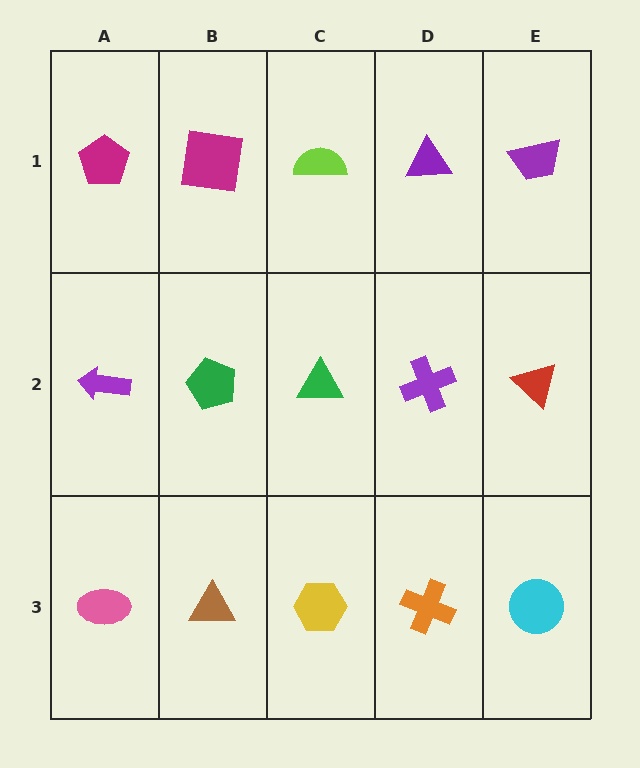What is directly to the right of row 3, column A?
A brown triangle.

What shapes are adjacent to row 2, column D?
A purple triangle (row 1, column D), an orange cross (row 3, column D), a green triangle (row 2, column C), a red triangle (row 2, column E).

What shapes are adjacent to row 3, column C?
A green triangle (row 2, column C), a brown triangle (row 3, column B), an orange cross (row 3, column D).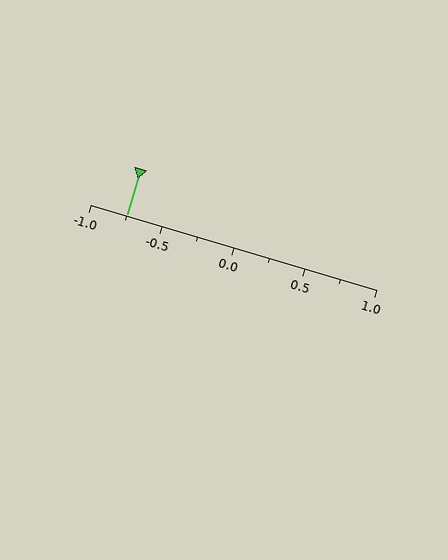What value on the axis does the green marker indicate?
The marker indicates approximately -0.75.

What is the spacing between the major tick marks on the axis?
The major ticks are spaced 0.5 apart.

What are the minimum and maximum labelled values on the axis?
The axis runs from -1.0 to 1.0.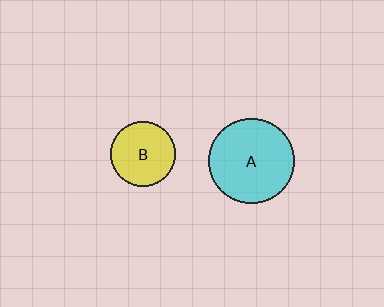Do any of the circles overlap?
No, none of the circles overlap.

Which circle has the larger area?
Circle A (cyan).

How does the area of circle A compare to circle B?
Approximately 1.7 times.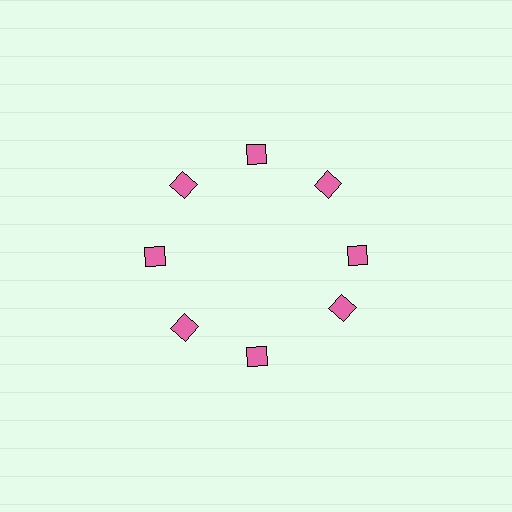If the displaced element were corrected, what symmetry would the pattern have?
It would have 8-fold rotational symmetry — the pattern would map onto itself every 45 degrees.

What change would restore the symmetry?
The symmetry would be restored by rotating it back into even spacing with its neighbors so that all 8 diamonds sit at equal angles and equal distance from the center.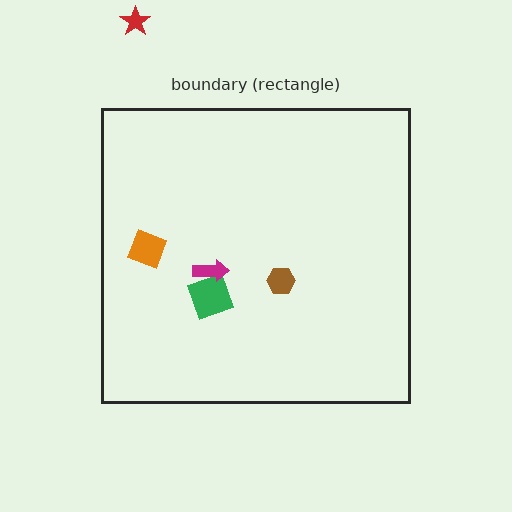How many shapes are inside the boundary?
4 inside, 1 outside.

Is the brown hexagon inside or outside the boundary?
Inside.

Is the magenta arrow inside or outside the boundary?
Inside.